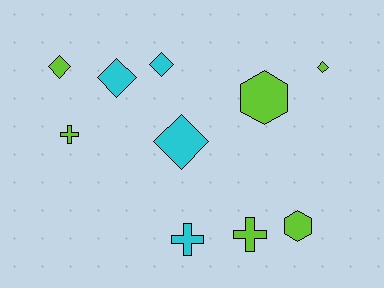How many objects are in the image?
There are 10 objects.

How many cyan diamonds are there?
There are 3 cyan diamonds.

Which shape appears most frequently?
Diamond, with 5 objects.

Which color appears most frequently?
Lime, with 6 objects.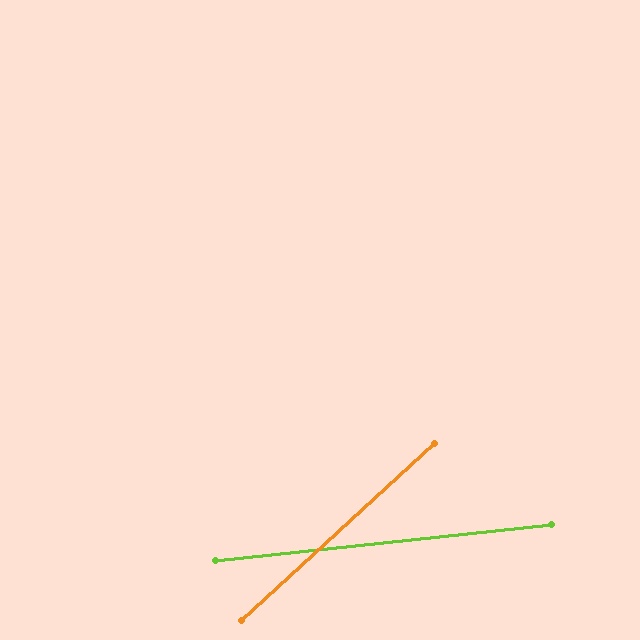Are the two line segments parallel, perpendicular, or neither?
Neither parallel nor perpendicular — they differ by about 36°.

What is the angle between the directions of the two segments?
Approximately 36 degrees.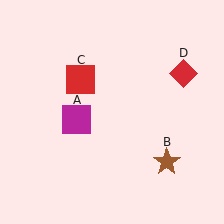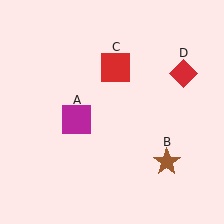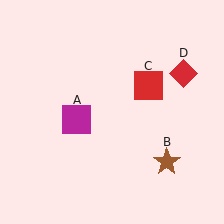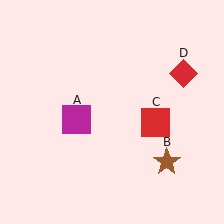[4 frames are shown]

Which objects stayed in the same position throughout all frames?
Magenta square (object A) and brown star (object B) and red diamond (object D) remained stationary.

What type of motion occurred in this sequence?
The red square (object C) rotated clockwise around the center of the scene.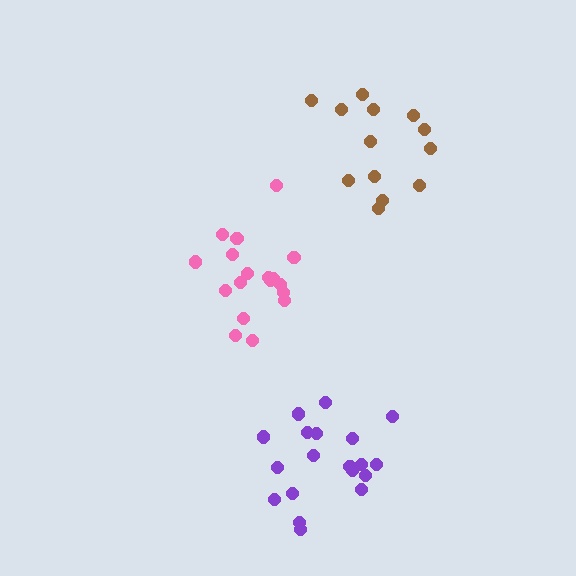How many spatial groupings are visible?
There are 3 spatial groupings.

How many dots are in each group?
Group 1: 19 dots, Group 2: 18 dots, Group 3: 13 dots (50 total).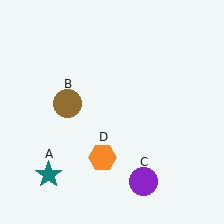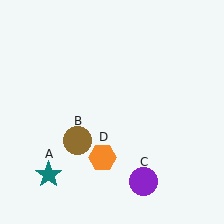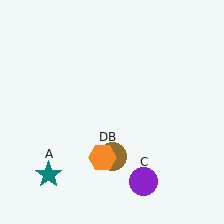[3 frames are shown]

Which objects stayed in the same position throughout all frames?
Teal star (object A) and purple circle (object C) and orange hexagon (object D) remained stationary.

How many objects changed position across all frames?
1 object changed position: brown circle (object B).